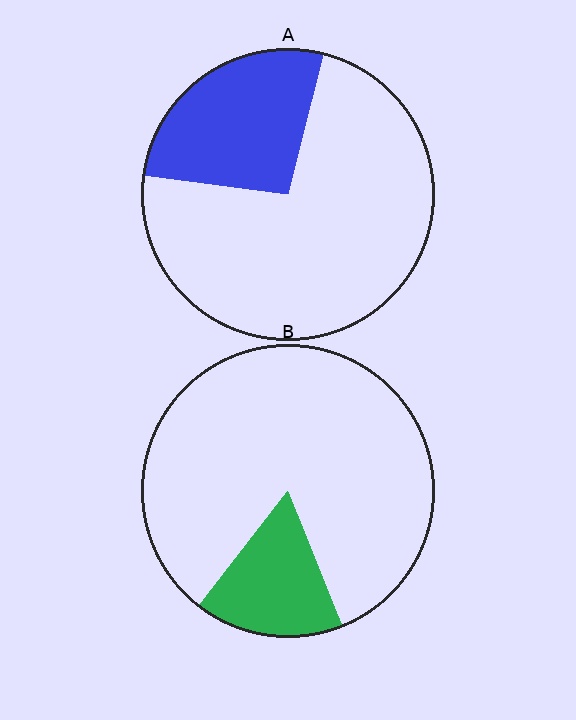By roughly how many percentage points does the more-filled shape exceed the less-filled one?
By roughly 10 percentage points (A over B).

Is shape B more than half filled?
No.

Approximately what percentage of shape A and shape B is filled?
A is approximately 25% and B is approximately 15%.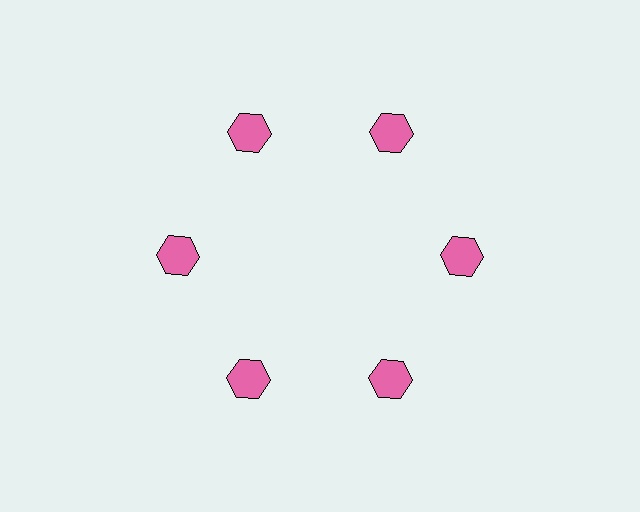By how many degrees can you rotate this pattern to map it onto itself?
The pattern maps onto itself every 60 degrees of rotation.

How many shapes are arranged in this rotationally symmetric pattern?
There are 6 shapes, arranged in 6 groups of 1.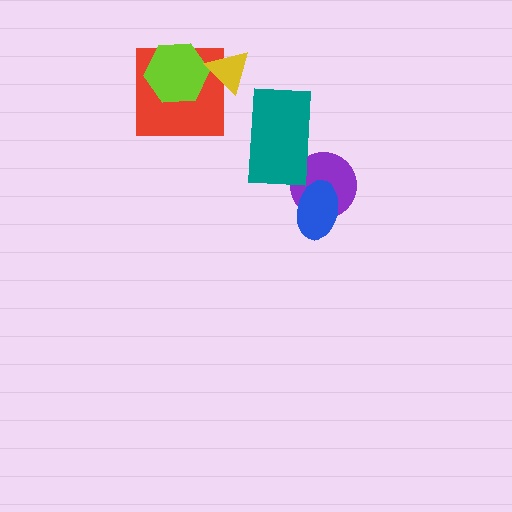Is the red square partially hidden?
Yes, it is partially covered by another shape.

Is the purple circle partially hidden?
Yes, it is partially covered by another shape.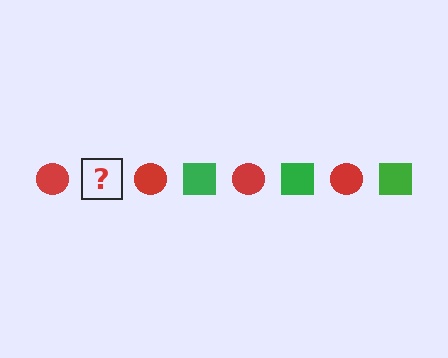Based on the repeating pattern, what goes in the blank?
The blank should be a green square.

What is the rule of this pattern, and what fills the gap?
The rule is that the pattern alternates between red circle and green square. The gap should be filled with a green square.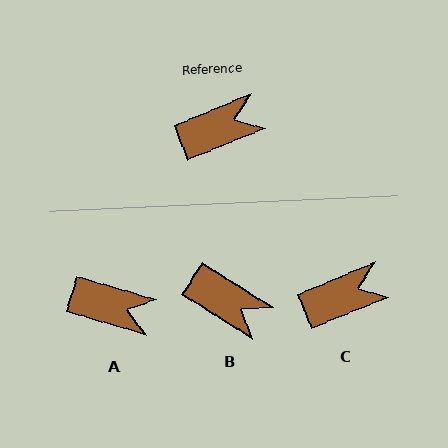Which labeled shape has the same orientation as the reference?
C.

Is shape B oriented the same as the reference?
No, it is off by about 55 degrees.